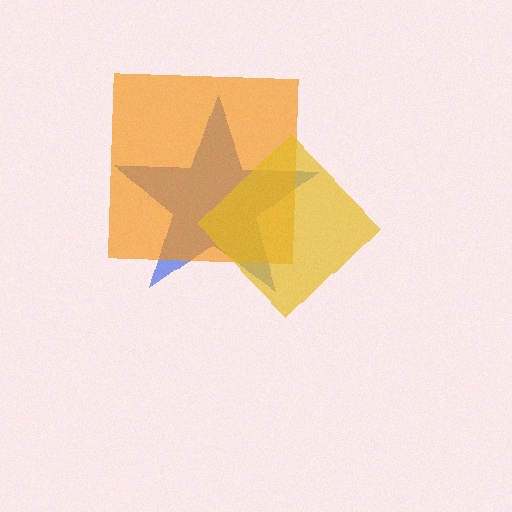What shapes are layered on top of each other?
The layered shapes are: a blue star, an orange square, a yellow diamond.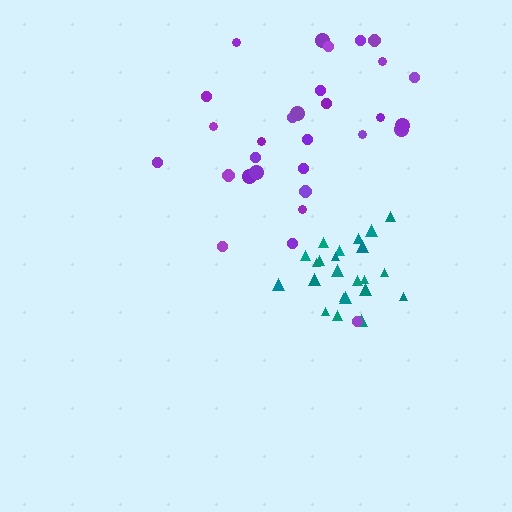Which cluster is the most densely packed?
Teal.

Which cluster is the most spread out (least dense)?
Purple.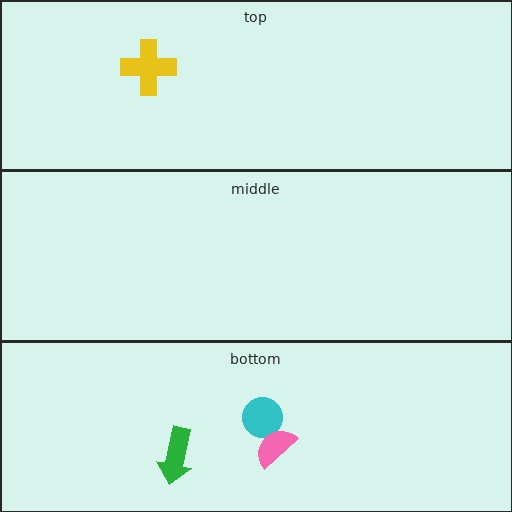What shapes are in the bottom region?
The green arrow, the cyan circle, the pink semicircle.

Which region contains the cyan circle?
The bottom region.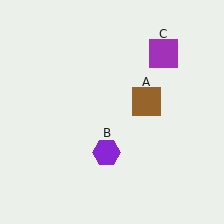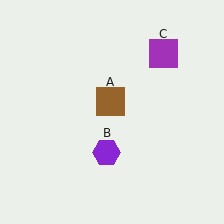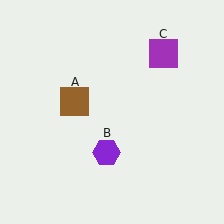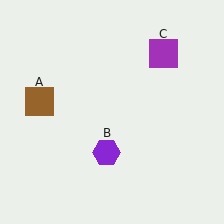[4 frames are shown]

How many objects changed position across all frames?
1 object changed position: brown square (object A).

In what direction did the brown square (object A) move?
The brown square (object A) moved left.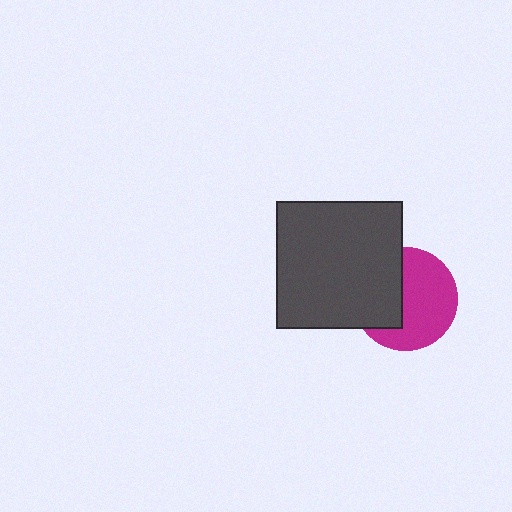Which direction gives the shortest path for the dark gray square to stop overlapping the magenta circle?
Moving left gives the shortest separation.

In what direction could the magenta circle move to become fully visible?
The magenta circle could move right. That would shift it out from behind the dark gray square entirely.